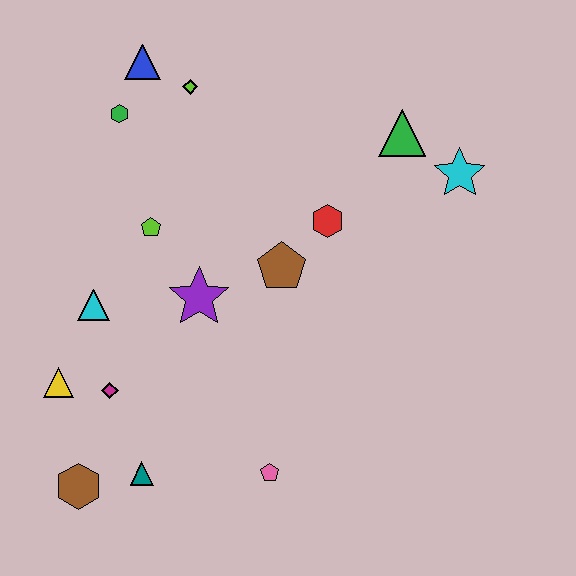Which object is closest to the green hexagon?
The blue triangle is closest to the green hexagon.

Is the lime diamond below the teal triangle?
No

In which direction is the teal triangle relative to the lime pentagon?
The teal triangle is below the lime pentagon.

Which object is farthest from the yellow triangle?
The cyan star is farthest from the yellow triangle.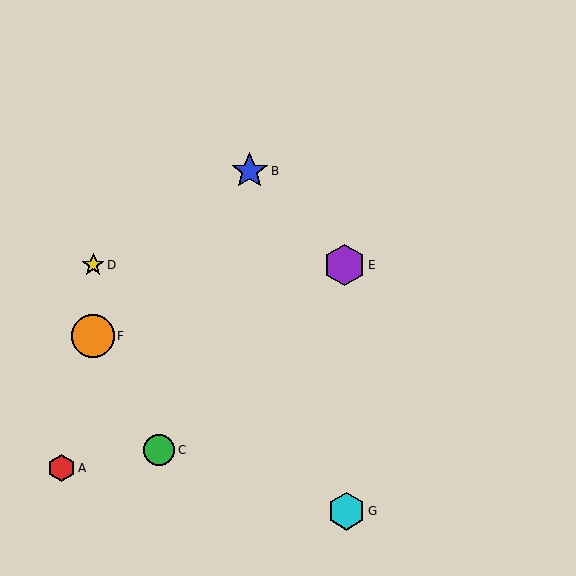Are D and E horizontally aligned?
Yes, both are at y≈265.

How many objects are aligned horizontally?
2 objects (D, E) are aligned horizontally.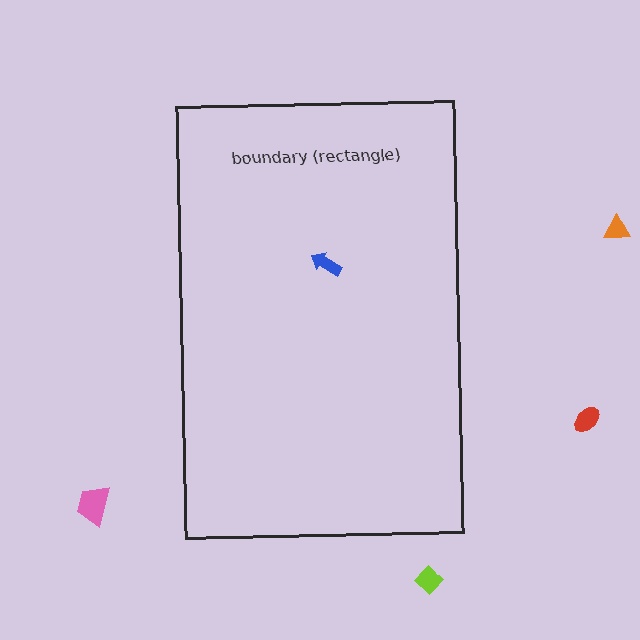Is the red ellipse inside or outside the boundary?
Outside.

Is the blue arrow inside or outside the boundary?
Inside.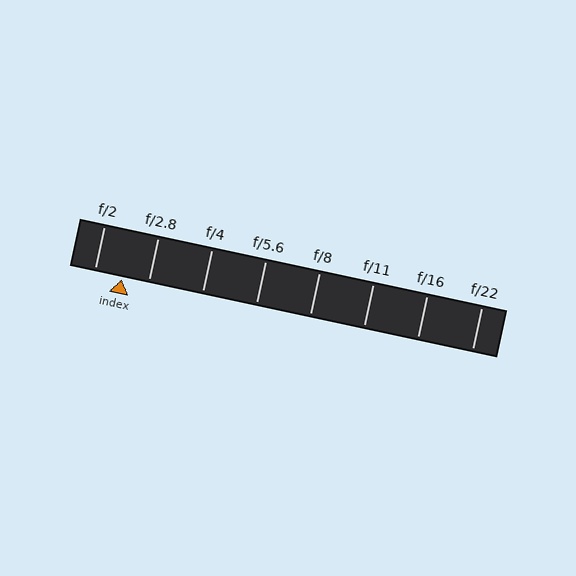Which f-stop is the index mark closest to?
The index mark is closest to f/2.8.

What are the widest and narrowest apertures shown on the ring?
The widest aperture shown is f/2 and the narrowest is f/22.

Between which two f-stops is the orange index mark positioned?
The index mark is between f/2 and f/2.8.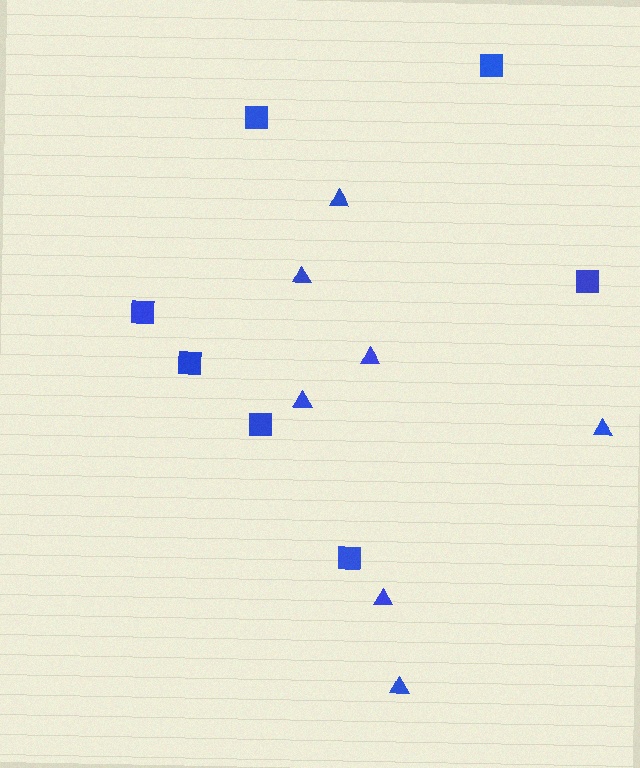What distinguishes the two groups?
There are 2 groups: one group of triangles (7) and one group of squares (7).